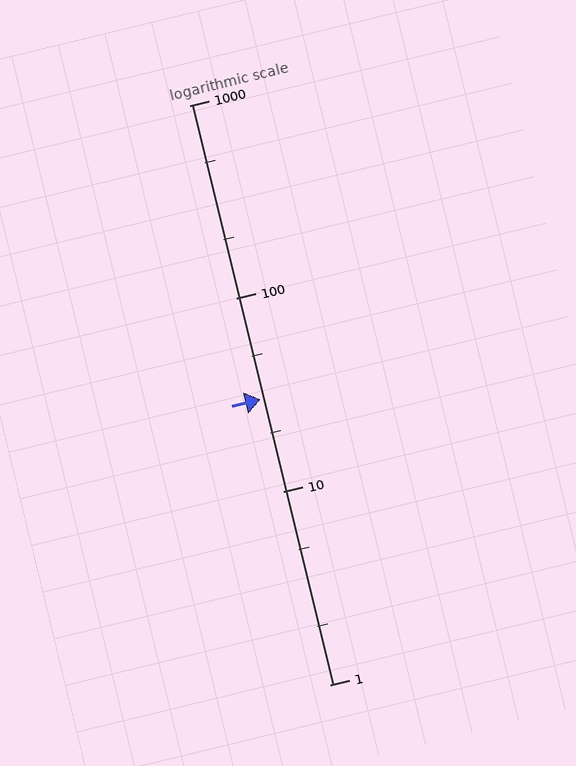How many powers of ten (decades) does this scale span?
The scale spans 3 decades, from 1 to 1000.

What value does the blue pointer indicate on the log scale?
The pointer indicates approximately 30.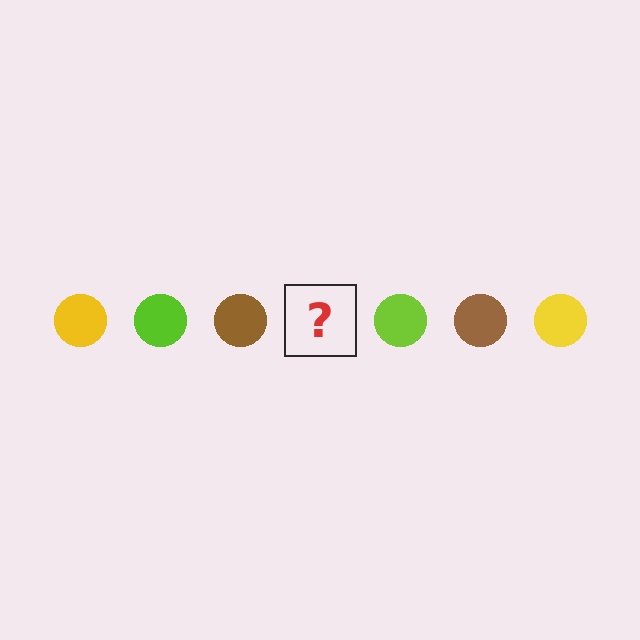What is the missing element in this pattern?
The missing element is a yellow circle.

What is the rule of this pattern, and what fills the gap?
The rule is that the pattern cycles through yellow, lime, brown circles. The gap should be filled with a yellow circle.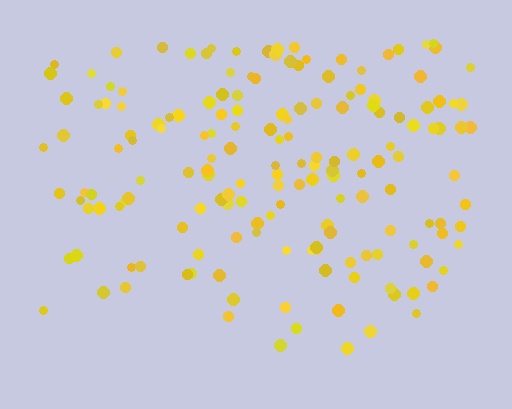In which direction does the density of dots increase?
From bottom to top, with the top side densest.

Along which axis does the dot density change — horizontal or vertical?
Vertical.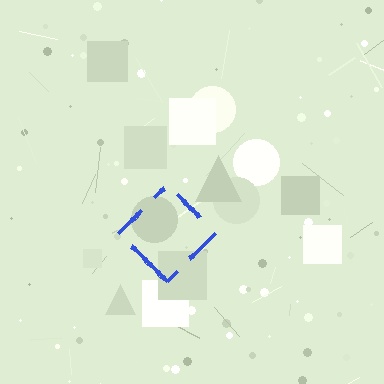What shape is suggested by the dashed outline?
The dashed outline suggests a diamond.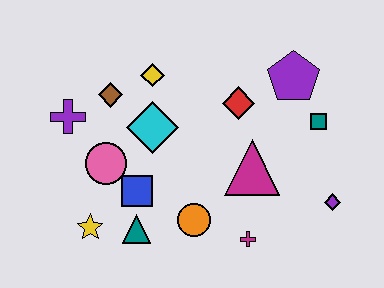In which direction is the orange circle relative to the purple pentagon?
The orange circle is below the purple pentagon.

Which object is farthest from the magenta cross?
The purple cross is farthest from the magenta cross.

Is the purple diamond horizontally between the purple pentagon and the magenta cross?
No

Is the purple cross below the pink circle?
No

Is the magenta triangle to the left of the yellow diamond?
No